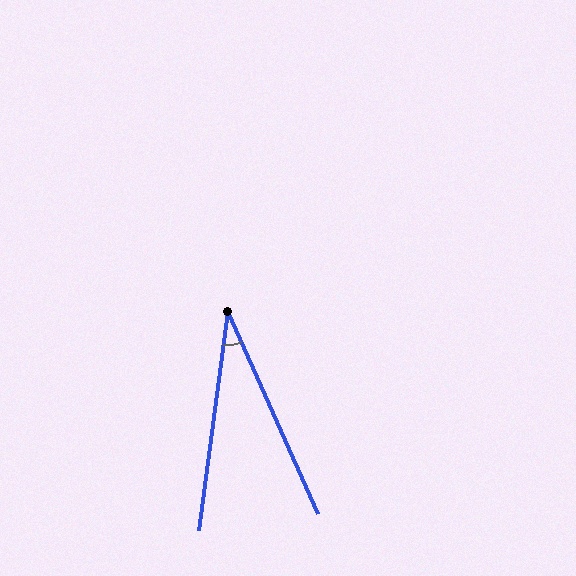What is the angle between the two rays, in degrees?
Approximately 32 degrees.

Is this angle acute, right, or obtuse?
It is acute.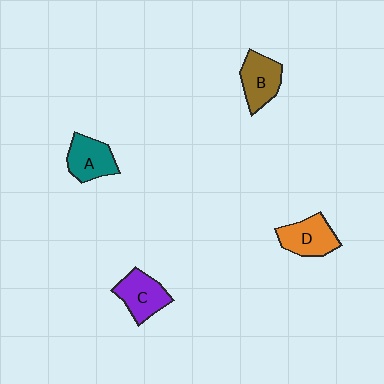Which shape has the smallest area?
Shape A (teal).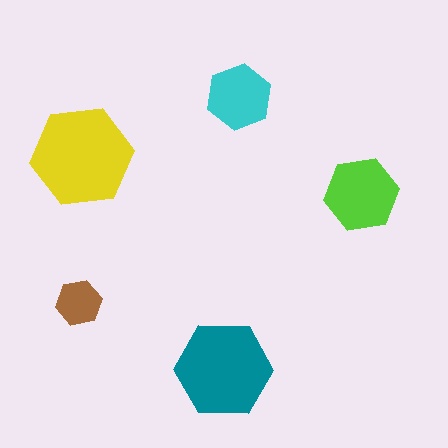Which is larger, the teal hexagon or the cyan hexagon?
The teal one.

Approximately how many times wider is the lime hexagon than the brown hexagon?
About 1.5 times wider.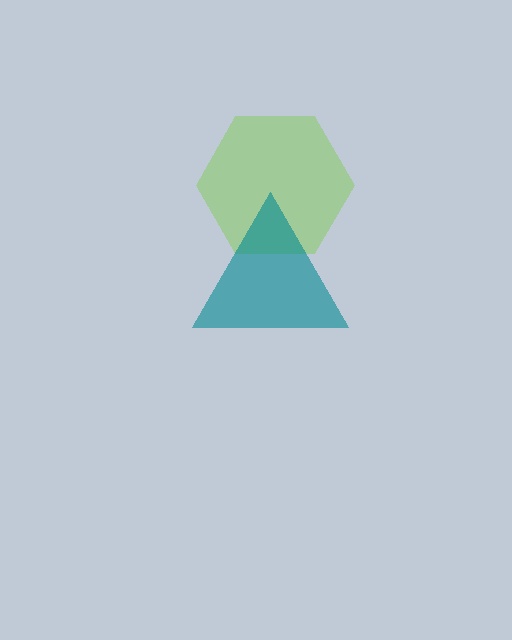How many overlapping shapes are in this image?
There are 2 overlapping shapes in the image.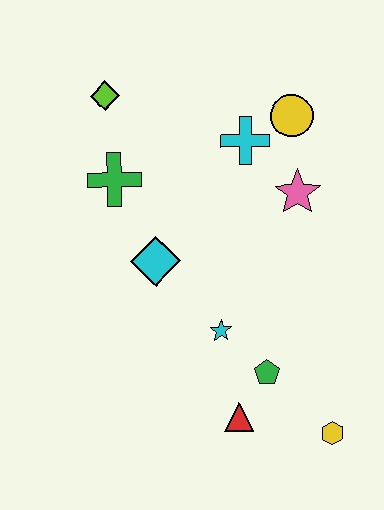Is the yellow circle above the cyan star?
Yes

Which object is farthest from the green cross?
The yellow hexagon is farthest from the green cross.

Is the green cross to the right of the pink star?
No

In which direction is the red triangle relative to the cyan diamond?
The red triangle is below the cyan diamond.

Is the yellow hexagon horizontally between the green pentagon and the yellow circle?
No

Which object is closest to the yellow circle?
The cyan cross is closest to the yellow circle.